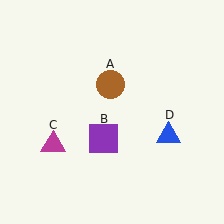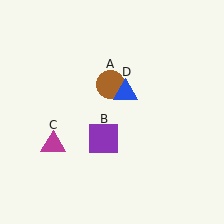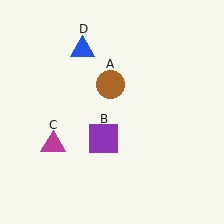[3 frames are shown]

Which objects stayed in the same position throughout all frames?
Brown circle (object A) and purple square (object B) and magenta triangle (object C) remained stationary.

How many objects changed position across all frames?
1 object changed position: blue triangle (object D).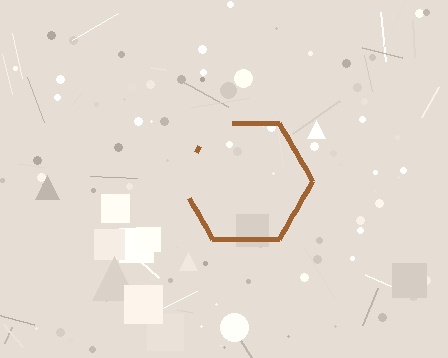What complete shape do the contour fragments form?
The contour fragments form a hexagon.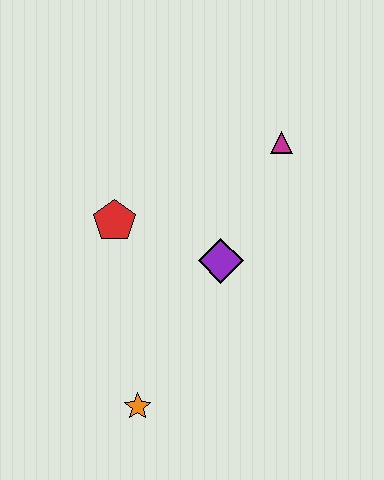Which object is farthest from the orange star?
The magenta triangle is farthest from the orange star.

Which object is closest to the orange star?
The purple diamond is closest to the orange star.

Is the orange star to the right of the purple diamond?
No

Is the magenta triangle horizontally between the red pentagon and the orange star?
No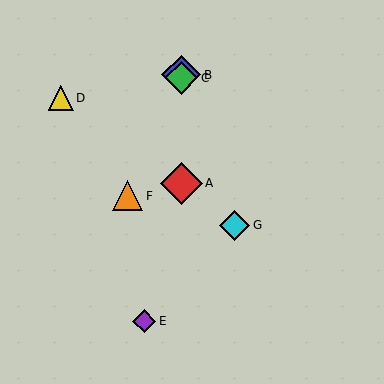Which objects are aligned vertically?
Objects A, B, C are aligned vertically.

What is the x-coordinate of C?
Object C is at x≈181.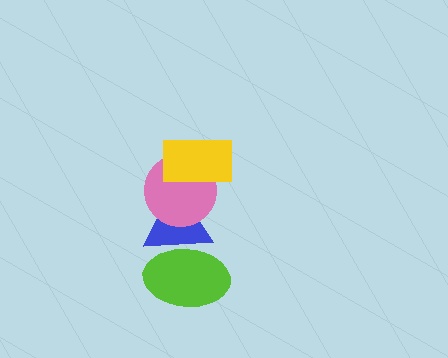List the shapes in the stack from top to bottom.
From top to bottom: the yellow rectangle, the pink circle, the blue triangle, the lime ellipse.